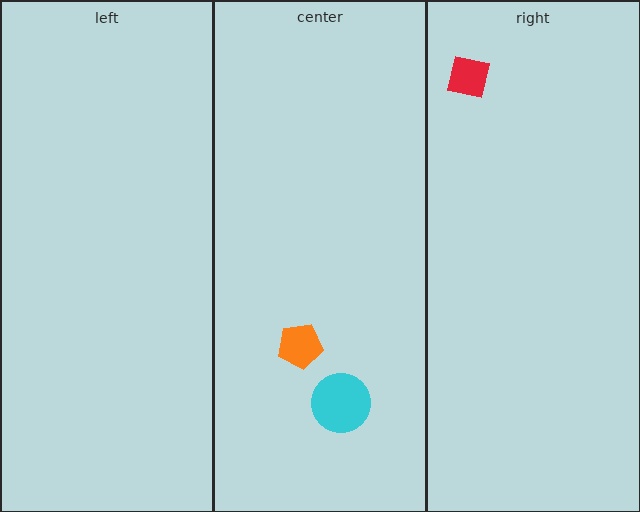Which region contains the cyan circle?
The center region.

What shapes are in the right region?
The red square.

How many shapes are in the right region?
1.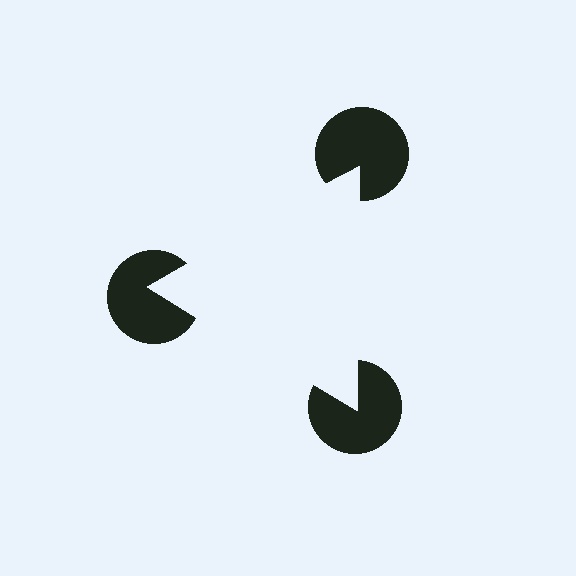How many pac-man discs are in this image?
There are 3 — one at each vertex of the illusory triangle.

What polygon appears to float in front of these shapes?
An illusory triangle — its edges are inferred from the aligned wedge cuts in the pac-man discs, not physically drawn.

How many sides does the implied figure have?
3 sides.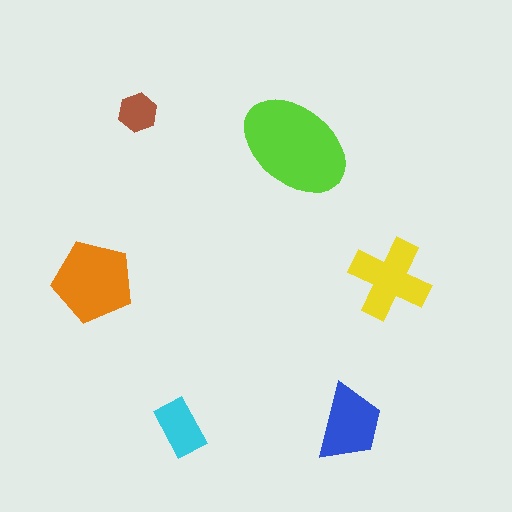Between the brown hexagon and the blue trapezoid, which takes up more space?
The blue trapezoid.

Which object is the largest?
The lime ellipse.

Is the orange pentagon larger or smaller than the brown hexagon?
Larger.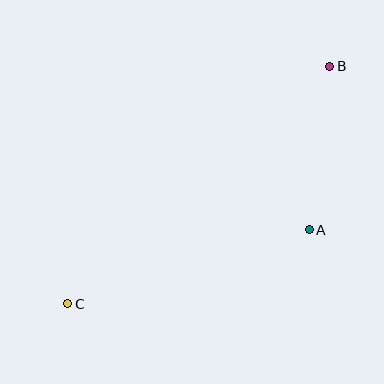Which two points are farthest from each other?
Points B and C are farthest from each other.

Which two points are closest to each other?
Points A and B are closest to each other.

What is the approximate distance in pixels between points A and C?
The distance between A and C is approximately 253 pixels.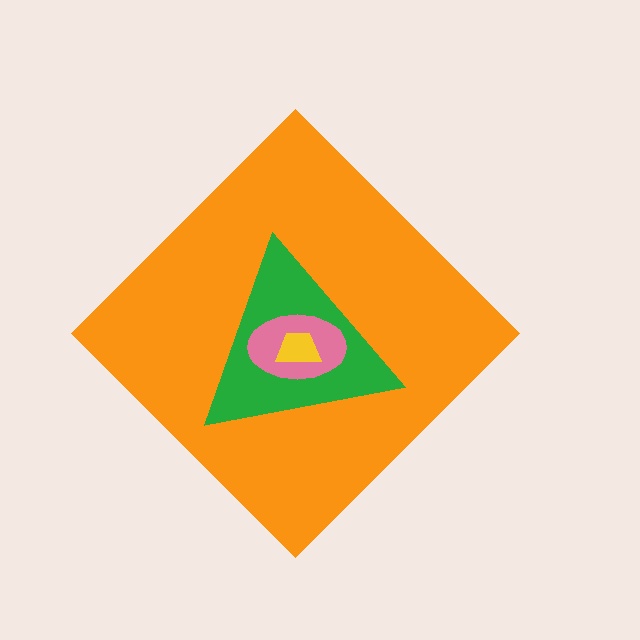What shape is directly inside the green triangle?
The pink ellipse.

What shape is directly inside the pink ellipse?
The yellow trapezoid.